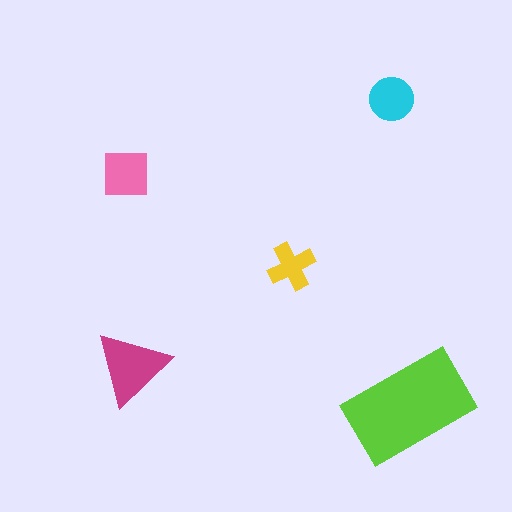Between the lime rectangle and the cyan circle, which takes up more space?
The lime rectangle.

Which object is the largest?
The lime rectangle.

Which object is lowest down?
The lime rectangle is bottommost.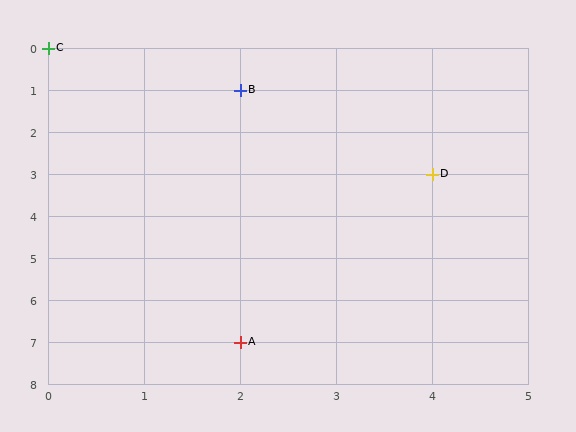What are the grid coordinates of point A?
Point A is at grid coordinates (2, 7).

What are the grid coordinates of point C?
Point C is at grid coordinates (0, 0).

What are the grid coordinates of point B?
Point B is at grid coordinates (2, 1).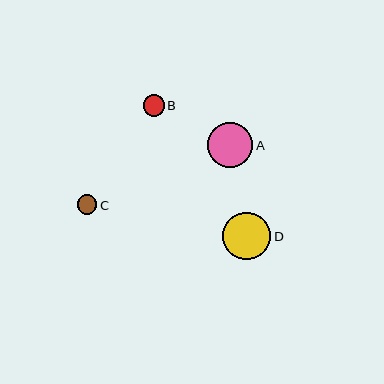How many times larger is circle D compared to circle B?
Circle D is approximately 2.2 times the size of circle B.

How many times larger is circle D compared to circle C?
Circle D is approximately 2.4 times the size of circle C.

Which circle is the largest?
Circle D is the largest with a size of approximately 48 pixels.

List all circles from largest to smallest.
From largest to smallest: D, A, B, C.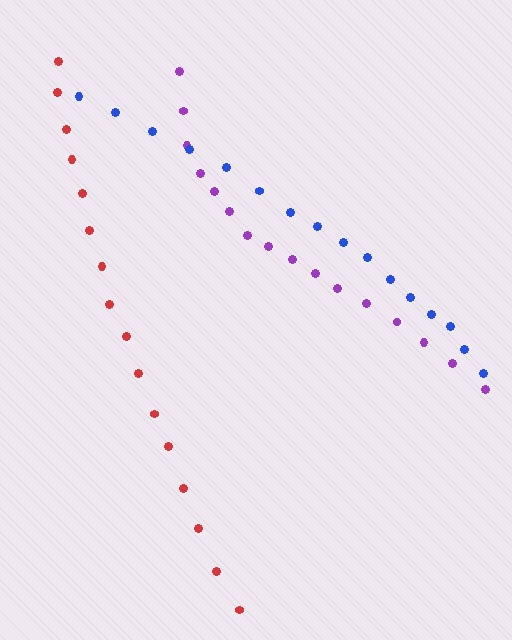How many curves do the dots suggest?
There are 3 distinct paths.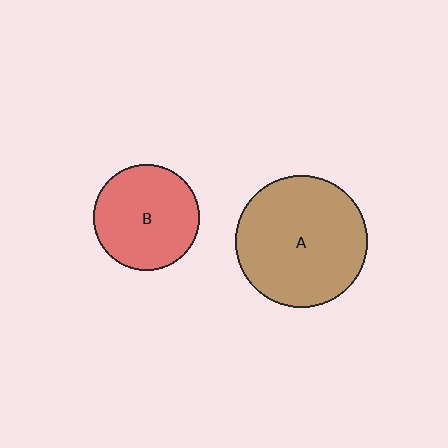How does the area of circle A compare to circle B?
Approximately 1.5 times.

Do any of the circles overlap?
No, none of the circles overlap.